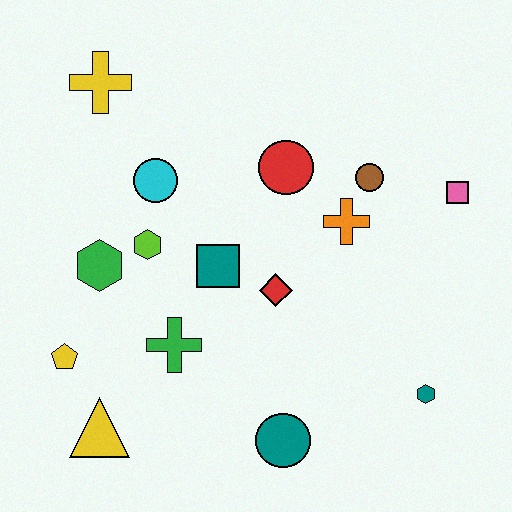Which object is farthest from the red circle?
The yellow triangle is farthest from the red circle.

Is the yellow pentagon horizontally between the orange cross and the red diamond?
No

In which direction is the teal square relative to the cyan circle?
The teal square is below the cyan circle.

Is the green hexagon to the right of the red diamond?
No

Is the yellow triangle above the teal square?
No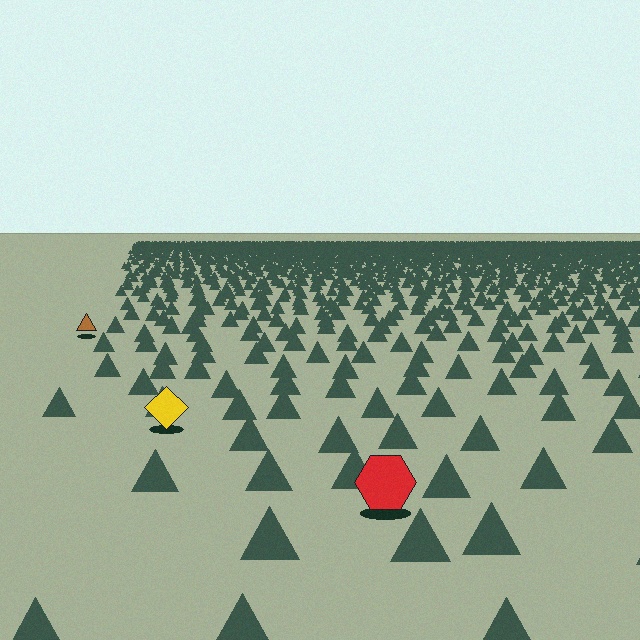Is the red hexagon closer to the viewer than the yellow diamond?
Yes. The red hexagon is closer — you can tell from the texture gradient: the ground texture is coarser near it.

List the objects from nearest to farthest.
From nearest to farthest: the red hexagon, the yellow diamond, the brown triangle.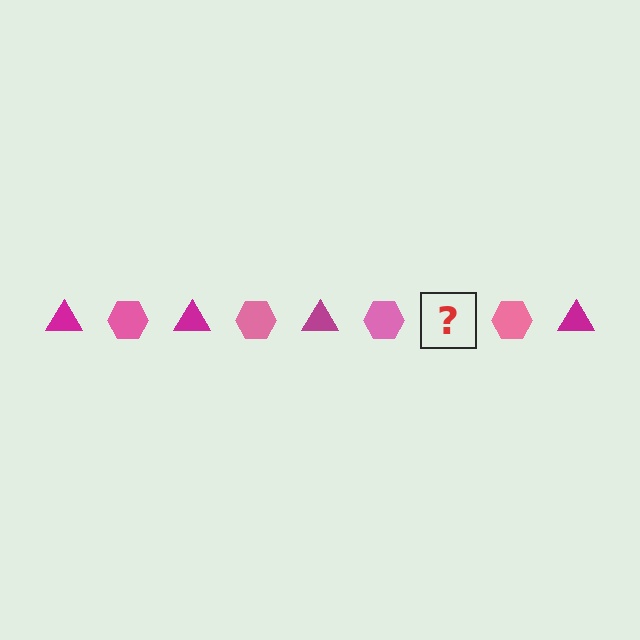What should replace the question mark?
The question mark should be replaced with a magenta triangle.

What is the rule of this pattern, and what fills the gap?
The rule is that the pattern alternates between magenta triangle and pink hexagon. The gap should be filled with a magenta triangle.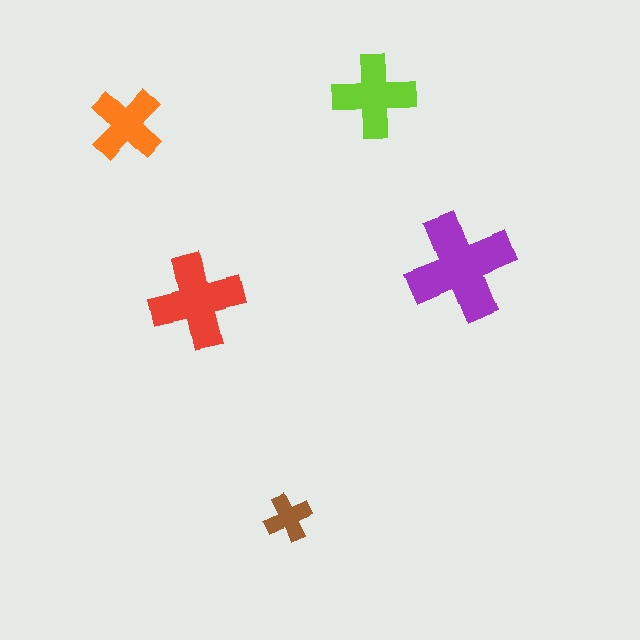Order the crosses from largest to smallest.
the purple one, the red one, the lime one, the orange one, the brown one.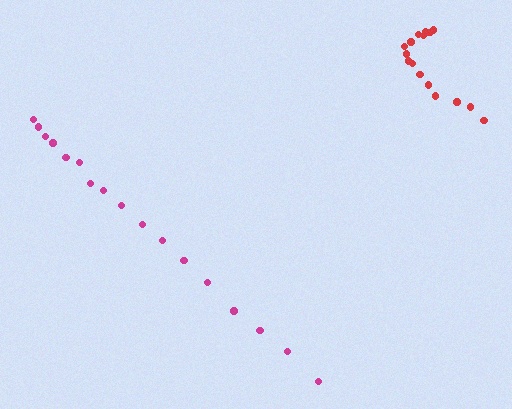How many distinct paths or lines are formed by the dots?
There are 2 distinct paths.